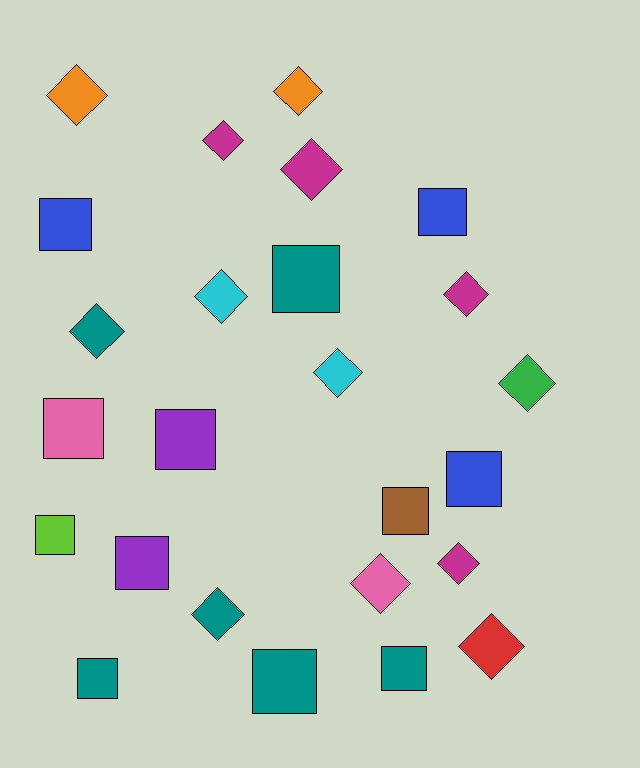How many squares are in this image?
There are 12 squares.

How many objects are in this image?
There are 25 objects.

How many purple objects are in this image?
There are 2 purple objects.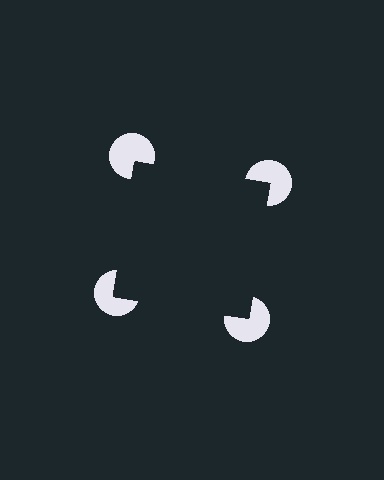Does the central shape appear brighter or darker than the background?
It typically appears slightly darker than the background, even though no actual brightness change is drawn.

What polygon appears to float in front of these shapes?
An illusory square — its edges are inferred from the aligned wedge cuts in the pac-man discs, not physically drawn.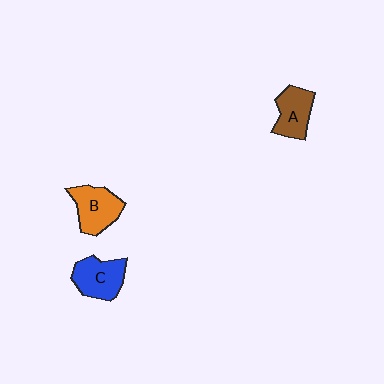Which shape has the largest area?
Shape C (blue).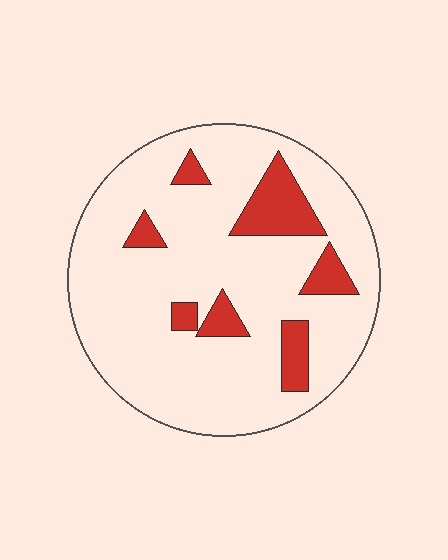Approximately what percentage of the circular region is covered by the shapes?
Approximately 15%.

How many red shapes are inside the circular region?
7.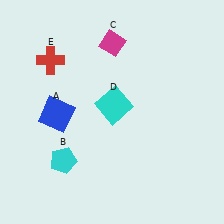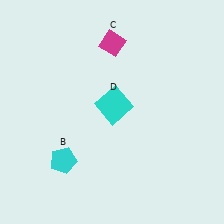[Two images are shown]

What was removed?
The red cross (E), the blue square (A) were removed in Image 2.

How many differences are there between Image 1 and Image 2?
There are 2 differences between the two images.